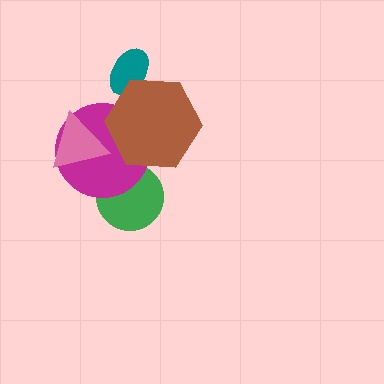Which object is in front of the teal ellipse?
The brown hexagon is in front of the teal ellipse.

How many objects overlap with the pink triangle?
1 object overlaps with the pink triangle.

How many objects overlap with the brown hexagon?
2 objects overlap with the brown hexagon.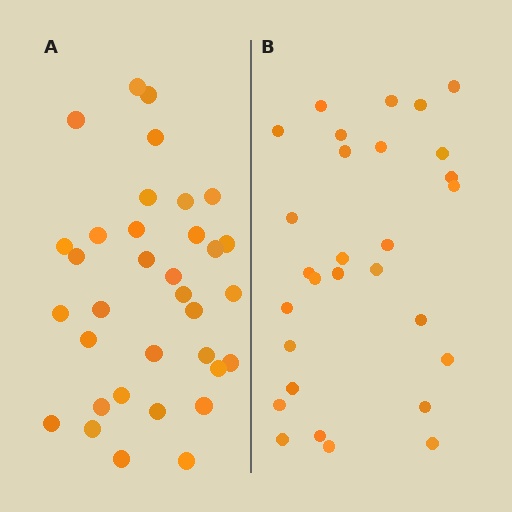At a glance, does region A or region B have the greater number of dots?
Region A (the left region) has more dots.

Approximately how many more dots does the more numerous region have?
Region A has about 5 more dots than region B.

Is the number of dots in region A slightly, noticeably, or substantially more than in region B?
Region A has only slightly more — the two regions are fairly close. The ratio is roughly 1.2 to 1.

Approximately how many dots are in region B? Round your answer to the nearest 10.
About 30 dots. (The exact count is 29, which rounds to 30.)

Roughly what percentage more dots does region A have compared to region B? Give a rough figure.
About 15% more.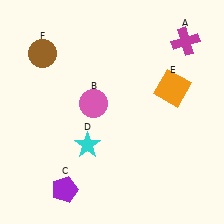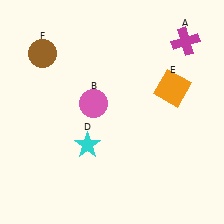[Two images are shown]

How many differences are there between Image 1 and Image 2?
There is 1 difference between the two images.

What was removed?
The purple pentagon (C) was removed in Image 2.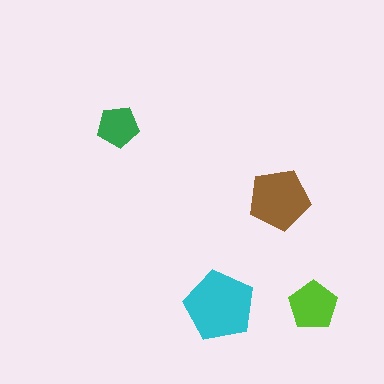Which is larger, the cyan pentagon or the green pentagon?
The cyan one.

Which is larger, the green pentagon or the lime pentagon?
The lime one.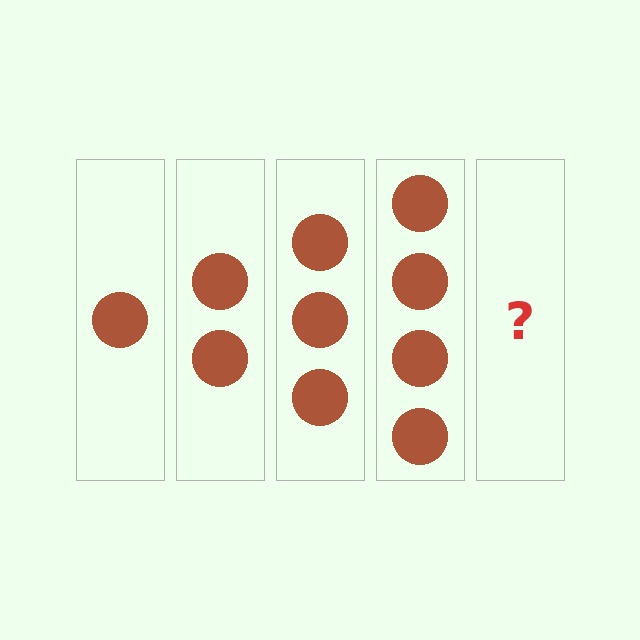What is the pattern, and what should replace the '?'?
The pattern is that each step adds one more circle. The '?' should be 5 circles.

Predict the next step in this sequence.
The next step is 5 circles.